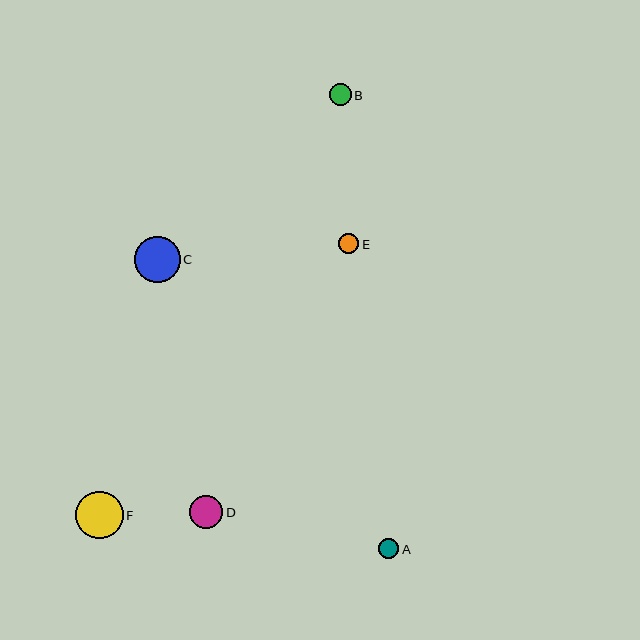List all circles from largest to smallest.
From largest to smallest: F, C, D, B, E, A.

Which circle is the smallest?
Circle A is the smallest with a size of approximately 20 pixels.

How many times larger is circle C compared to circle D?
Circle C is approximately 1.4 times the size of circle D.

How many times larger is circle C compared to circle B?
Circle C is approximately 2.1 times the size of circle B.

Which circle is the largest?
Circle F is the largest with a size of approximately 47 pixels.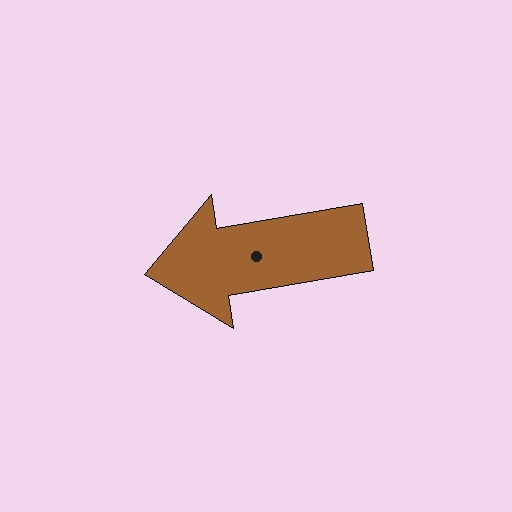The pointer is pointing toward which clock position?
Roughly 9 o'clock.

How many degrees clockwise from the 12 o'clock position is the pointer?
Approximately 261 degrees.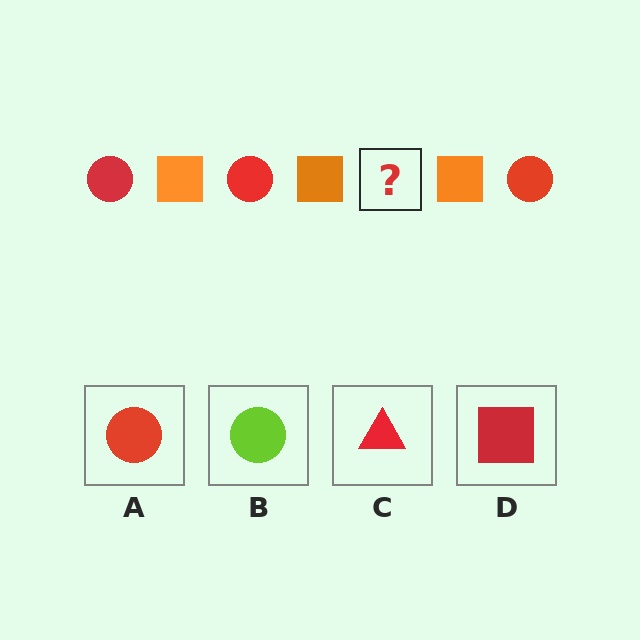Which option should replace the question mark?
Option A.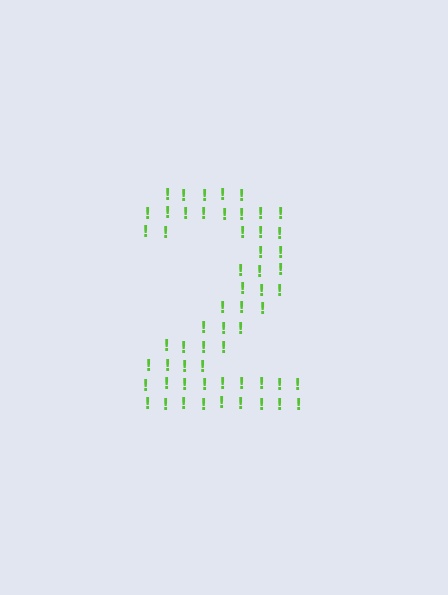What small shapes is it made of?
It is made of small exclamation marks.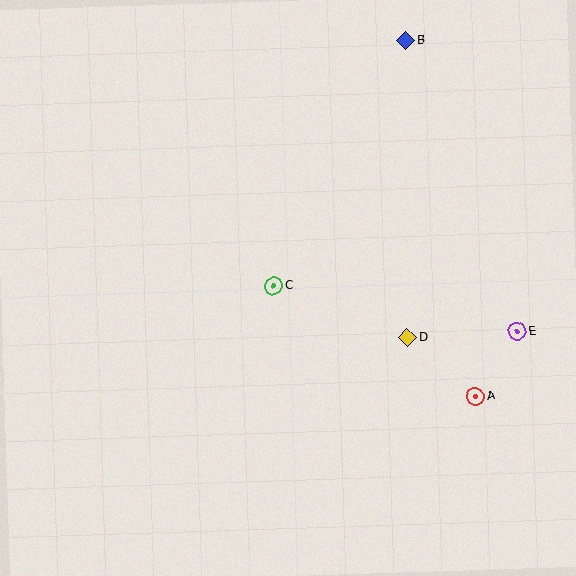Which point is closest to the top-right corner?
Point B is closest to the top-right corner.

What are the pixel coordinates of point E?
Point E is at (517, 331).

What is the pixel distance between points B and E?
The distance between B and E is 312 pixels.